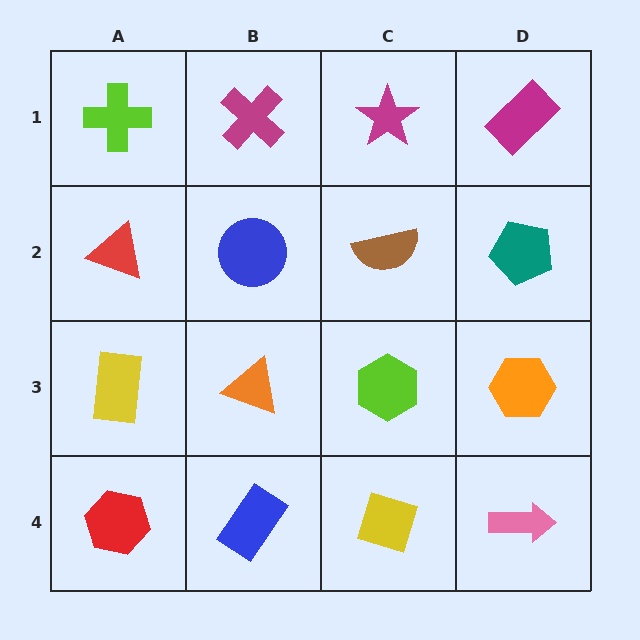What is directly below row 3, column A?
A red hexagon.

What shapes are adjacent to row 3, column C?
A brown semicircle (row 2, column C), a yellow diamond (row 4, column C), an orange triangle (row 3, column B), an orange hexagon (row 3, column D).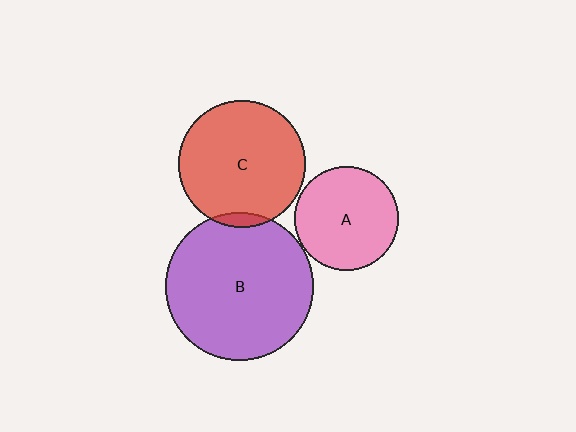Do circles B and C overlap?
Yes.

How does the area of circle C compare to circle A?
Approximately 1.5 times.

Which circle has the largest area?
Circle B (purple).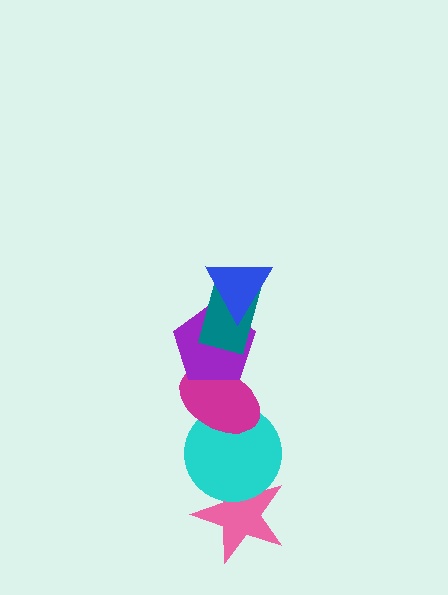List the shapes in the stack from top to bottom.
From top to bottom: the blue triangle, the teal rectangle, the purple pentagon, the magenta ellipse, the cyan circle, the pink star.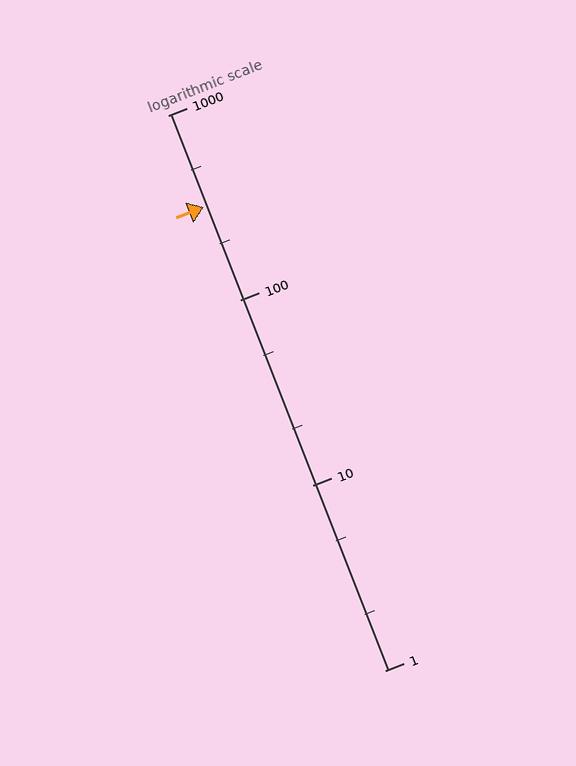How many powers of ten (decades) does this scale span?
The scale spans 3 decades, from 1 to 1000.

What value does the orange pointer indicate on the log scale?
The pointer indicates approximately 320.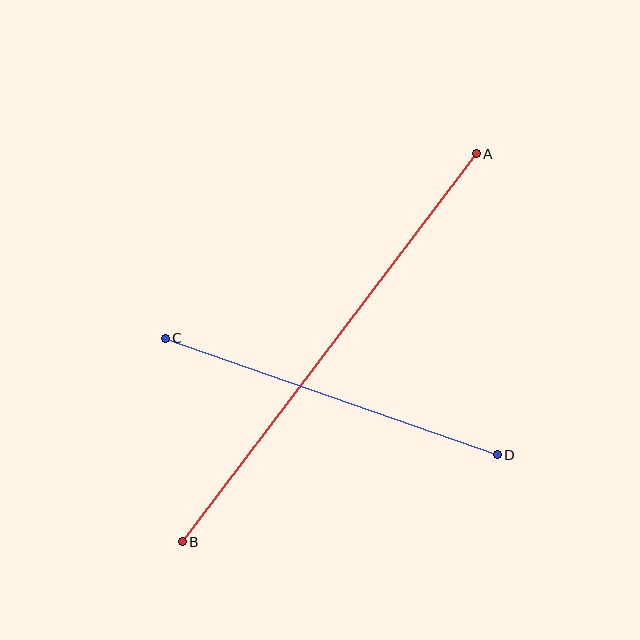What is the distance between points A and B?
The distance is approximately 487 pixels.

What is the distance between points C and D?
The distance is approximately 352 pixels.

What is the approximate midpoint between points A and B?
The midpoint is at approximately (329, 348) pixels.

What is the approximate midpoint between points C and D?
The midpoint is at approximately (331, 397) pixels.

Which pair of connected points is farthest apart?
Points A and B are farthest apart.